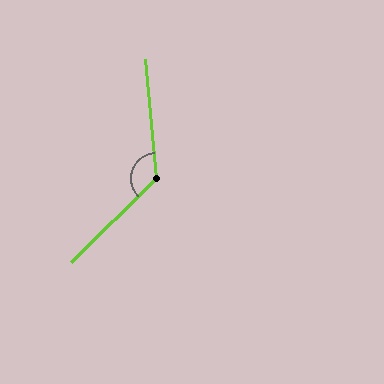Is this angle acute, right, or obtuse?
It is obtuse.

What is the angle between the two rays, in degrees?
Approximately 129 degrees.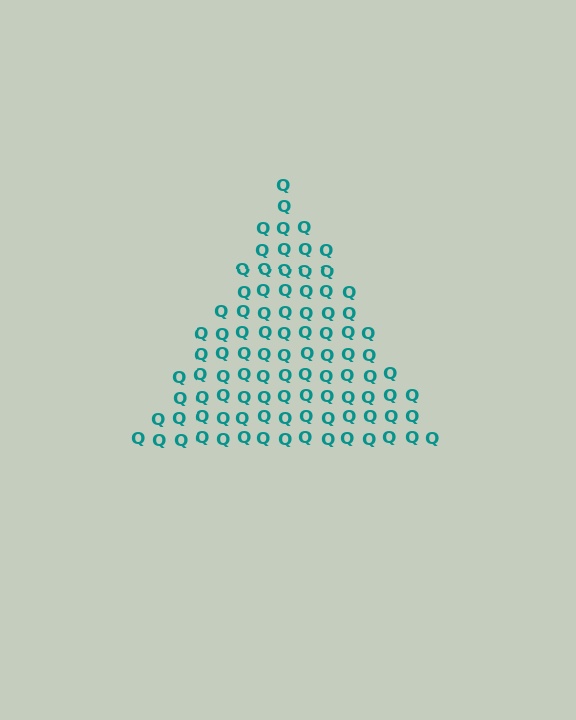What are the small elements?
The small elements are letter Q's.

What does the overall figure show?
The overall figure shows a triangle.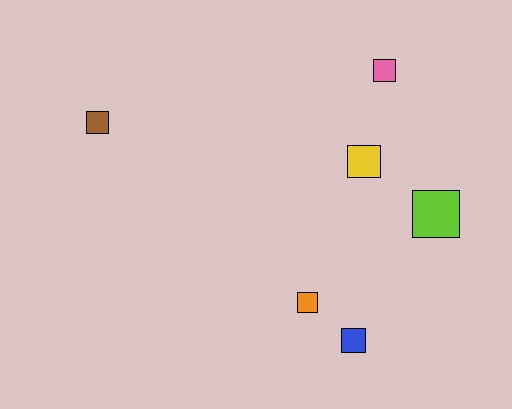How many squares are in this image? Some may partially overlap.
There are 6 squares.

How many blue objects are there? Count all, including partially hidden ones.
There is 1 blue object.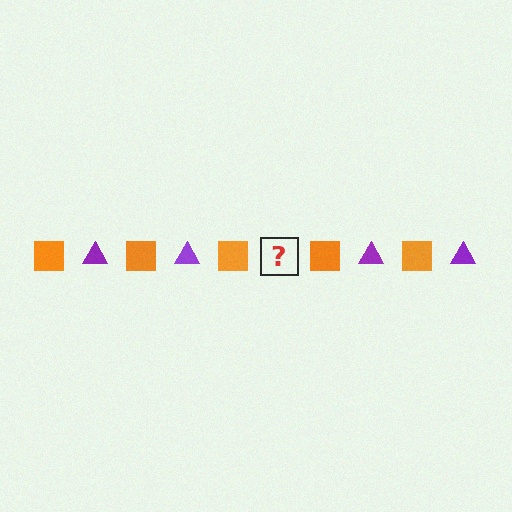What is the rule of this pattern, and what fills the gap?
The rule is that the pattern alternates between orange square and purple triangle. The gap should be filled with a purple triangle.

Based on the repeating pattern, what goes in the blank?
The blank should be a purple triangle.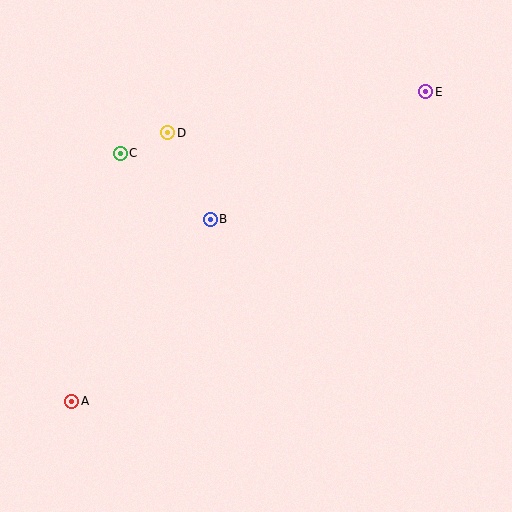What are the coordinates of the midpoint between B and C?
The midpoint between B and C is at (165, 186).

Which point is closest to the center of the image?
Point B at (210, 219) is closest to the center.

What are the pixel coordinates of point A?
Point A is at (72, 401).